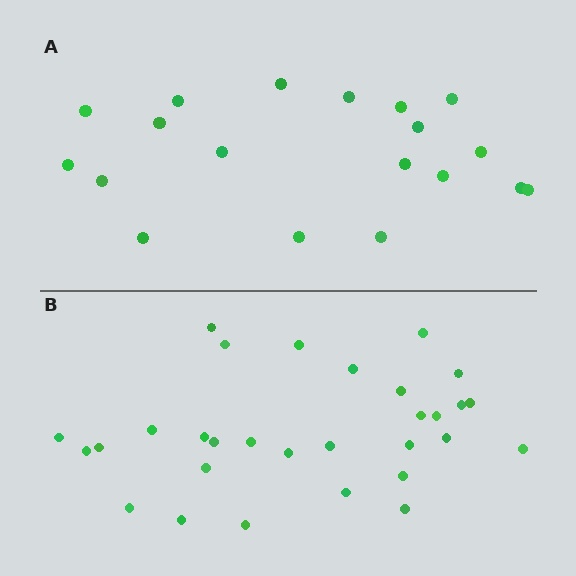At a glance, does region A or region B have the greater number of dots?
Region B (the bottom region) has more dots.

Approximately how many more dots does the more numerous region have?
Region B has roughly 12 or so more dots than region A.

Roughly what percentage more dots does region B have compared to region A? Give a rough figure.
About 60% more.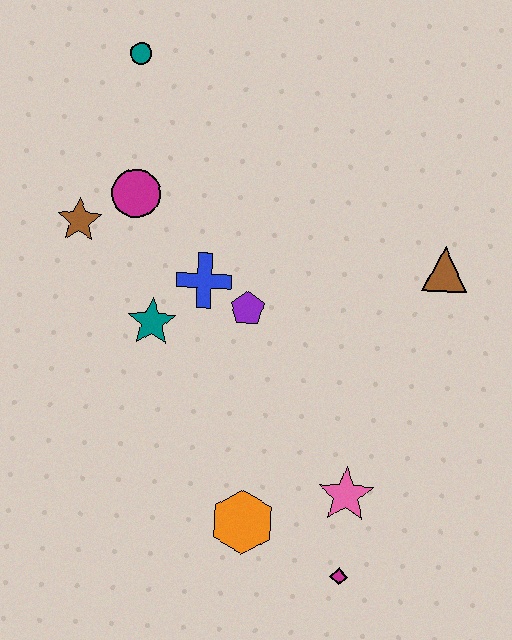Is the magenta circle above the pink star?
Yes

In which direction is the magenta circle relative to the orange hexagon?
The magenta circle is above the orange hexagon.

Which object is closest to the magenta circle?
The brown star is closest to the magenta circle.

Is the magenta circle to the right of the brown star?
Yes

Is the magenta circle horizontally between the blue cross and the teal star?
No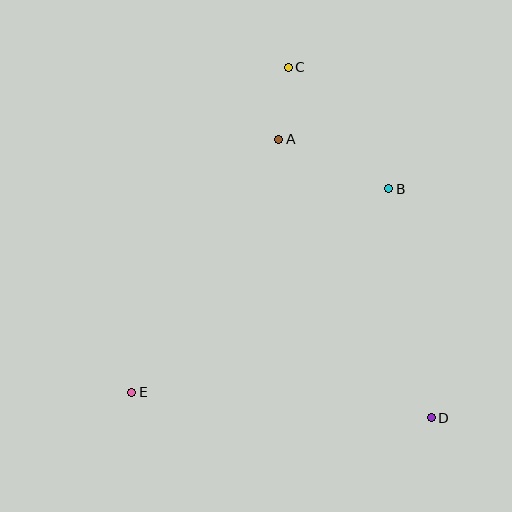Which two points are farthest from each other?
Points C and D are farthest from each other.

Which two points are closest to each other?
Points A and C are closest to each other.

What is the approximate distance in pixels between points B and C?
The distance between B and C is approximately 158 pixels.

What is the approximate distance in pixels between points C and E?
The distance between C and E is approximately 361 pixels.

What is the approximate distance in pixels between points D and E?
The distance between D and E is approximately 300 pixels.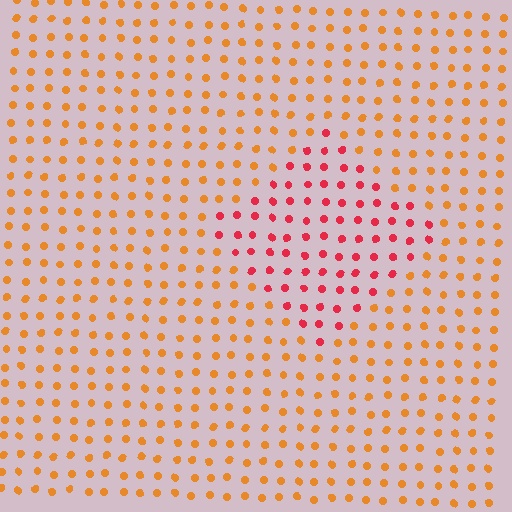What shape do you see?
I see a diamond.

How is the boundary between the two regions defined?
The boundary is defined purely by a slight shift in hue (about 40 degrees). Spacing, size, and orientation are identical on both sides.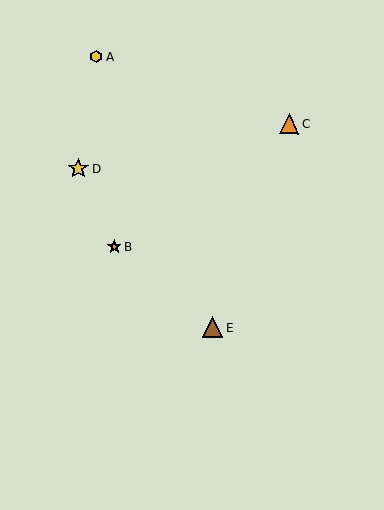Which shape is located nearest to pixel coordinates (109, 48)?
The yellow hexagon (labeled A) at (96, 56) is nearest to that location.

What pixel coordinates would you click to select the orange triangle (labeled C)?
Click at (289, 124) to select the orange triangle C.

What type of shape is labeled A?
Shape A is a yellow hexagon.